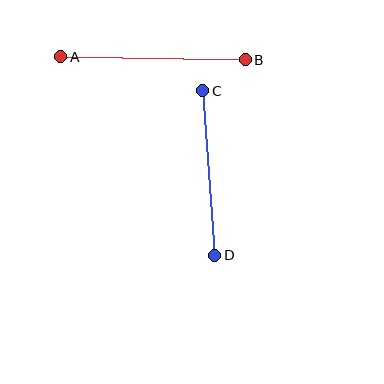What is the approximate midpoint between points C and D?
The midpoint is at approximately (209, 173) pixels.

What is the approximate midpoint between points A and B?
The midpoint is at approximately (153, 58) pixels.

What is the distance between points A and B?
The distance is approximately 185 pixels.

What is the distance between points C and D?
The distance is approximately 165 pixels.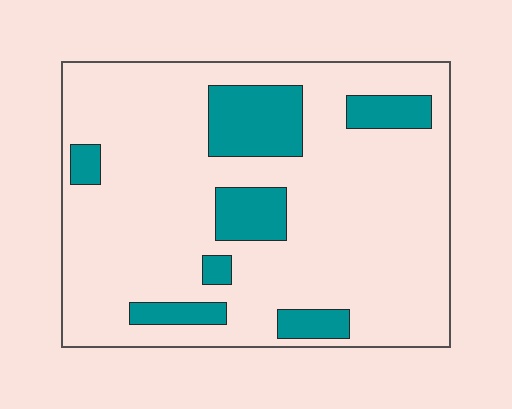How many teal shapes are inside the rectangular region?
7.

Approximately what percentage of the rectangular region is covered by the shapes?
Approximately 20%.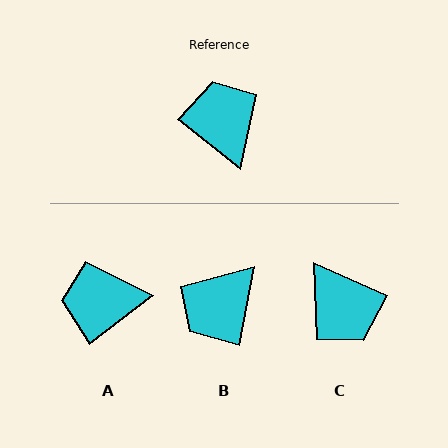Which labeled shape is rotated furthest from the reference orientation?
C, about 165 degrees away.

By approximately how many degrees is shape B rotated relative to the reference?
Approximately 118 degrees counter-clockwise.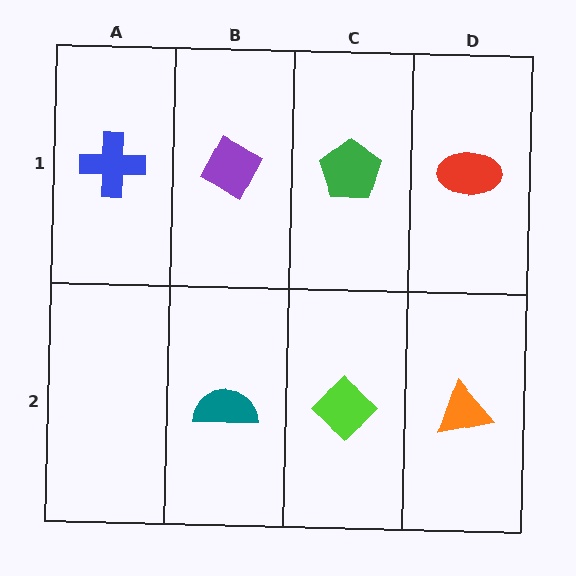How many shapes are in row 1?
4 shapes.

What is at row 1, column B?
A purple diamond.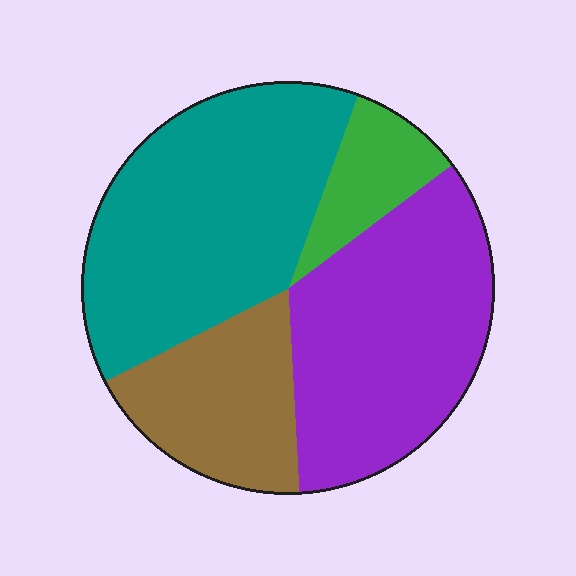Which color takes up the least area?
Green, at roughly 10%.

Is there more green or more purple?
Purple.